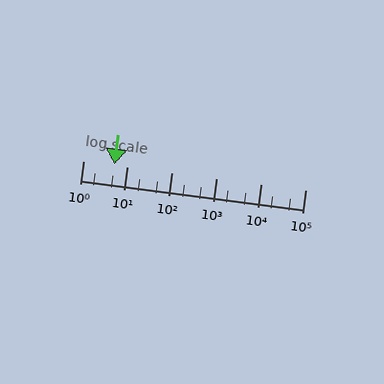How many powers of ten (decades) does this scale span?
The scale spans 5 decades, from 1 to 100000.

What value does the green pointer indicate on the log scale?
The pointer indicates approximately 5.1.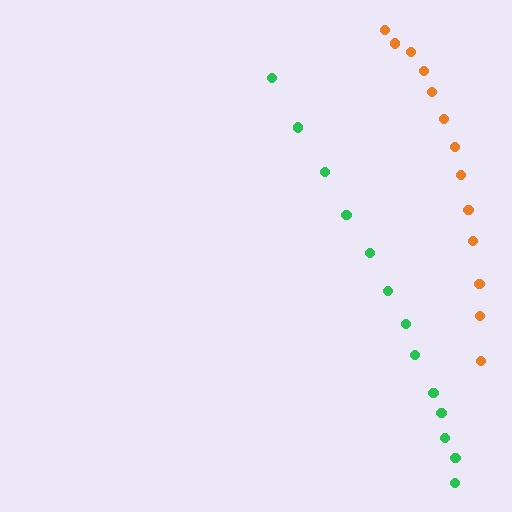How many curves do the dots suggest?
There are 2 distinct paths.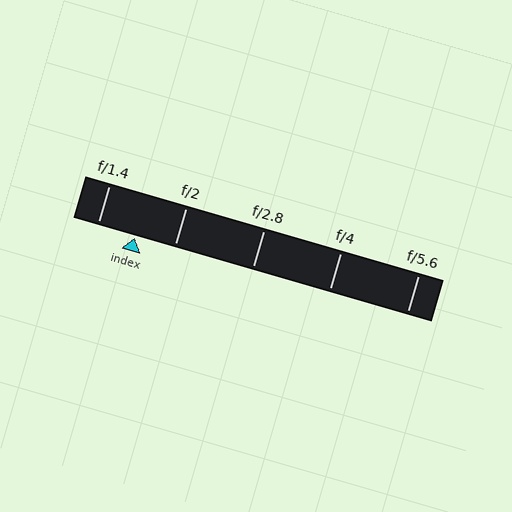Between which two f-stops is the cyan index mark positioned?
The index mark is between f/1.4 and f/2.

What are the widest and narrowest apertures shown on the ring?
The widest aperture shown is f/1.4 and the narrowest is f/5.6.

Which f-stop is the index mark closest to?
The index mark is closest to f/1.4.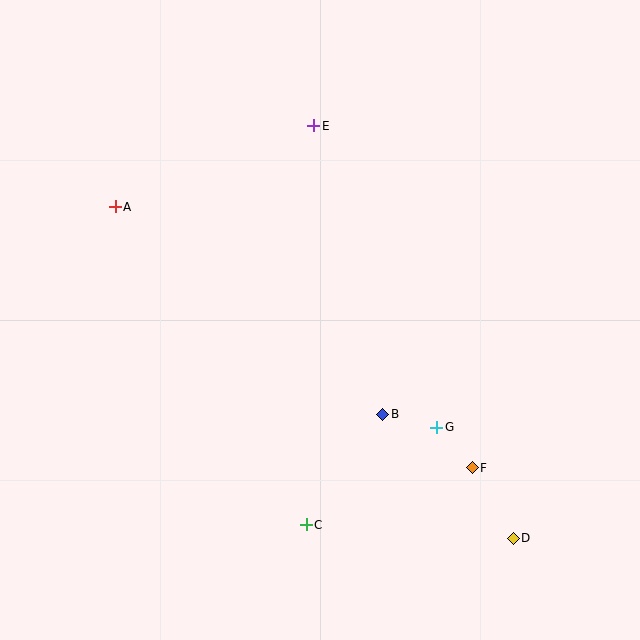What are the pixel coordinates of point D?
Point D is at (513, 538).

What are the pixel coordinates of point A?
Point A is at (115, 207).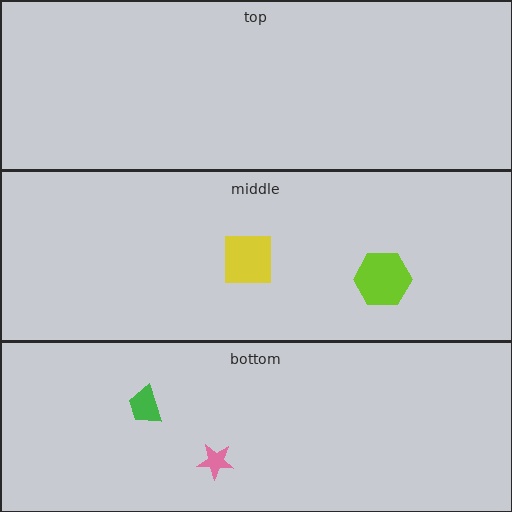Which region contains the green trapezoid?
The bottom region.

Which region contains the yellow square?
The middle region.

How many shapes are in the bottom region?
2.